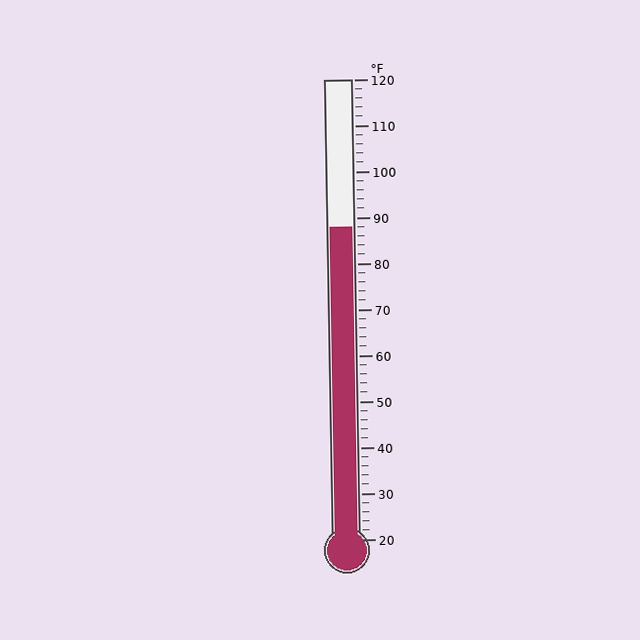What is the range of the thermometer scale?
The thermometer scale ranges from 20°F to 120°F.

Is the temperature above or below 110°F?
The temperature is below 110°F.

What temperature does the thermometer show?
The thermometer shows approximately 88°F.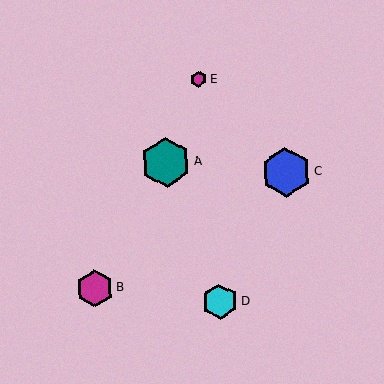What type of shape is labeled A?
Shape A is a teal hexagon.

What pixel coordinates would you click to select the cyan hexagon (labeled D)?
Click at (220, 302) to select the cyan hexagon D.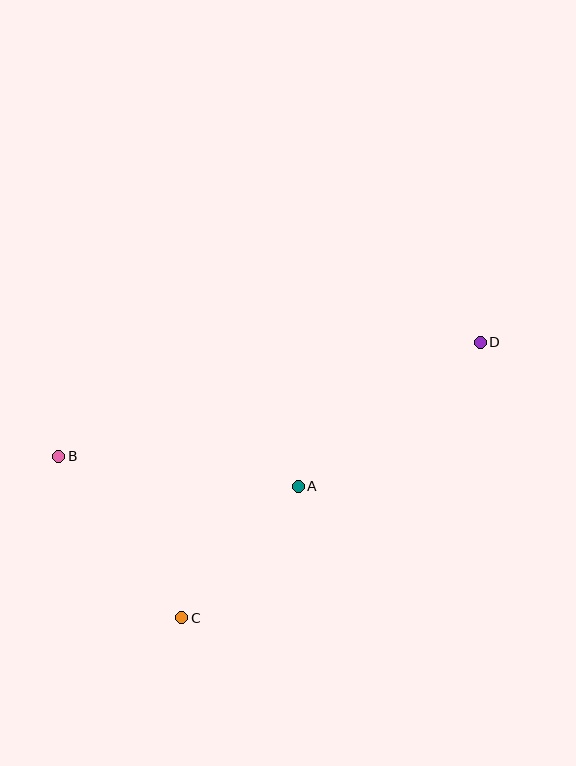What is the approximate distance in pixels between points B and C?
The distance between B and C is approximately 203 pixels.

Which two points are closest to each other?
Points A and C are closest to each other.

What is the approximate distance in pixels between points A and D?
The distance between A and D is approximately 232 pixels.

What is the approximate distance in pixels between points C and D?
The distance between C and D is approximately 406 pixels.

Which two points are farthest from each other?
Points B and D are farthest from each other.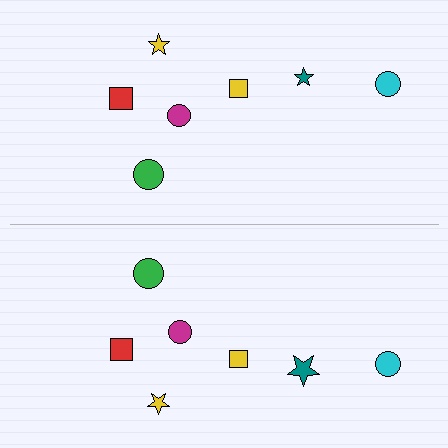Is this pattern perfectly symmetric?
No, the pattern is not perfectly symmetric. The teal star on the bottom side has a different size than its mirror counterpart.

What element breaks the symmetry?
The teal star on the bottom side has a different size than its mirror counterpart.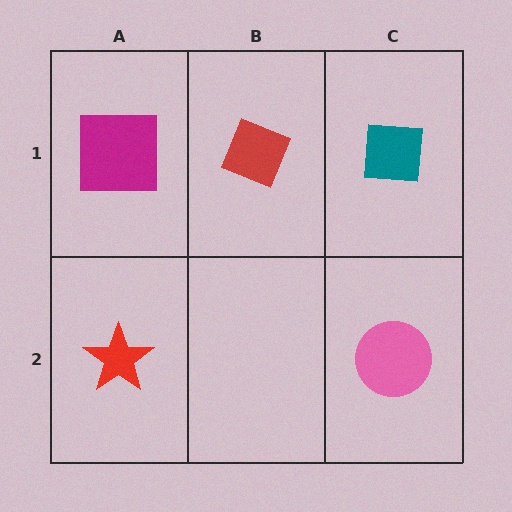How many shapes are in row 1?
3 shapes.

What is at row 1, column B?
A red diamond.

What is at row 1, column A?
A magenta square.